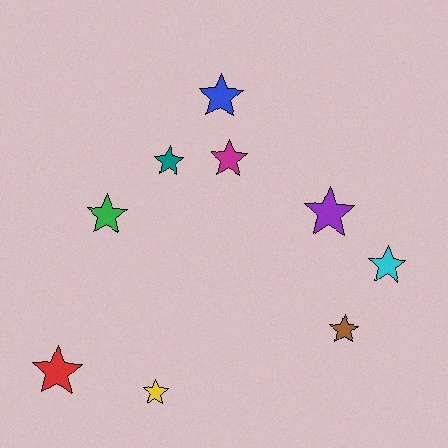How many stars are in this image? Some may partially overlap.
There are 9 stars.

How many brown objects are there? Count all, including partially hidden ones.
There is 1 brown object.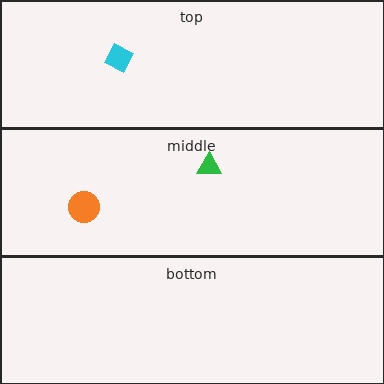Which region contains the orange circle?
The middle region.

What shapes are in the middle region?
The green triangle, the orange circle.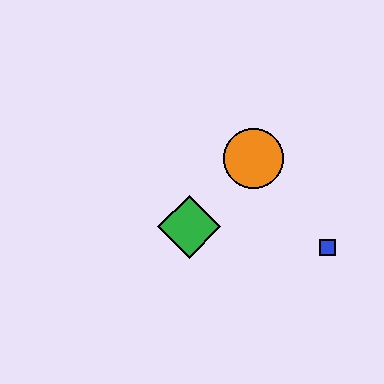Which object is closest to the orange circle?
The green diamond is closest to the orange circle.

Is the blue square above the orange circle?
No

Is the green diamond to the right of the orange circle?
No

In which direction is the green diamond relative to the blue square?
The green diamond is to the left of the blue square.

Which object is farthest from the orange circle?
The blue square is farthest from the orange circle.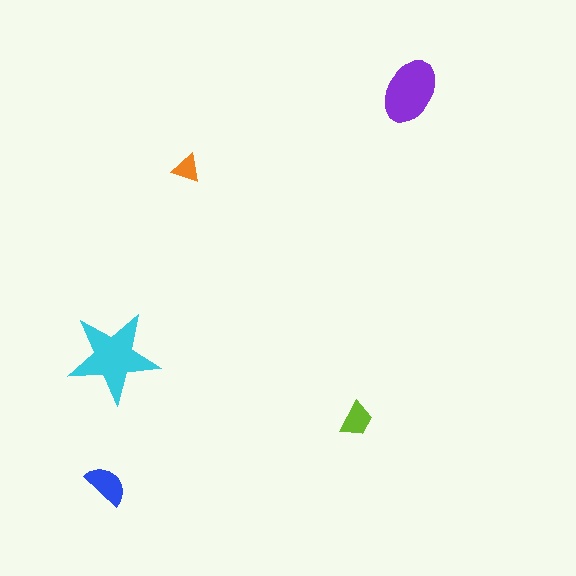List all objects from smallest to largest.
The orange triangle, the lime trapezoid, the blue semicircle, the purple ellipse, the cyan star.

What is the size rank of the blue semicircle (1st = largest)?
3rd.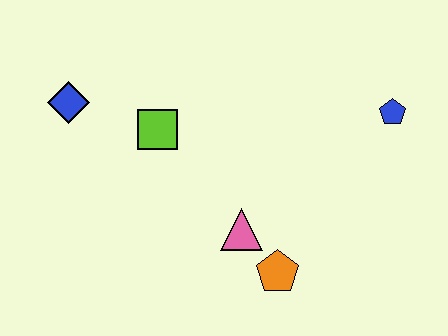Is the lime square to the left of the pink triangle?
Yes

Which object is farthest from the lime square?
The blue pentagon is farthest from the lime square.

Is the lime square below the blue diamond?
Yes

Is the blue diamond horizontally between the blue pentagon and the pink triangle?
No